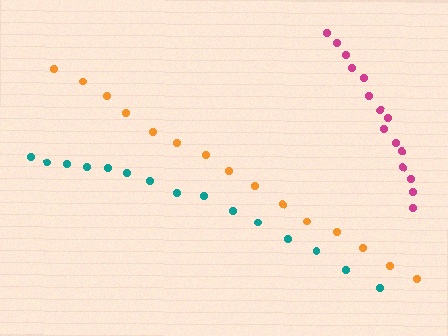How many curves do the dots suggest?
There are 3 distinct paths.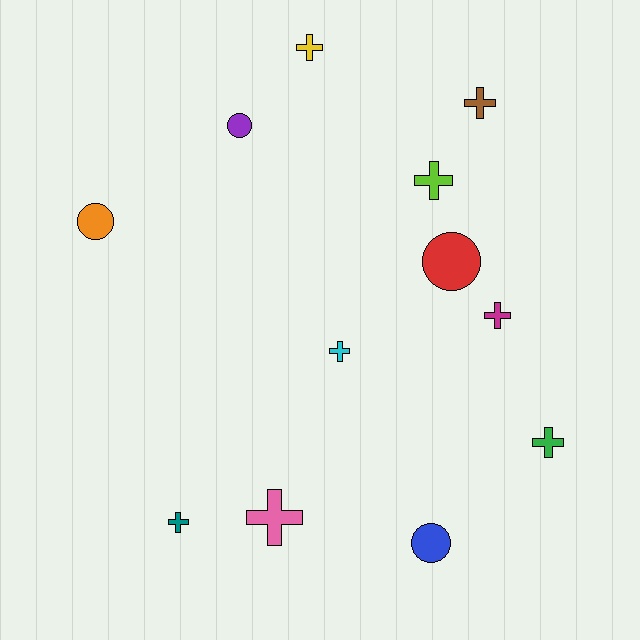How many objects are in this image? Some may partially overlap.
There are 12 objects.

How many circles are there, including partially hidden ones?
There are 4 circles.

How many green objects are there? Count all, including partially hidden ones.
There is 1 green object.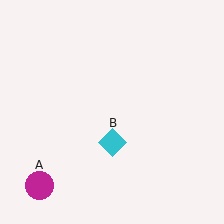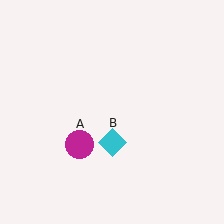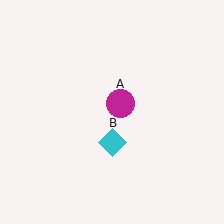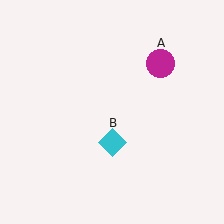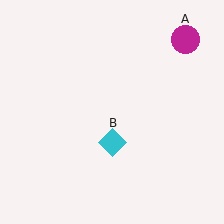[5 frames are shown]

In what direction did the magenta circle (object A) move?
The magenta circle (object A) moved up and to the right.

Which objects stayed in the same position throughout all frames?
Cyan diamond (object B) remained stationary.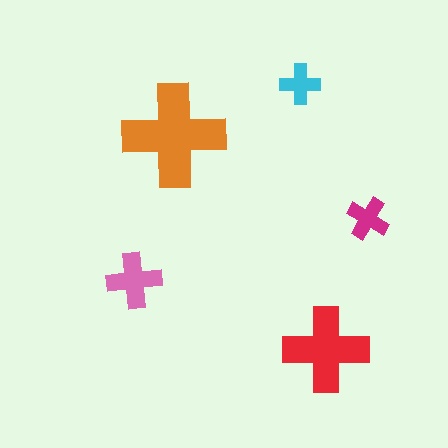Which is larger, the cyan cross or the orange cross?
The orange one.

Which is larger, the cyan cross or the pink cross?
The pink one.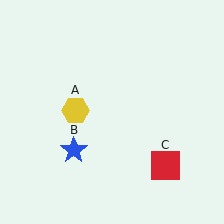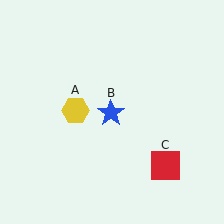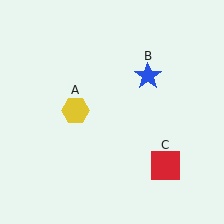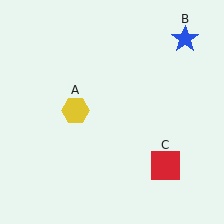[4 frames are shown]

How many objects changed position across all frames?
1 object changed position: blue star (object B).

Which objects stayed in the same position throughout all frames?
Yellow hexagon (object A) and red square (object C) remained stationary.